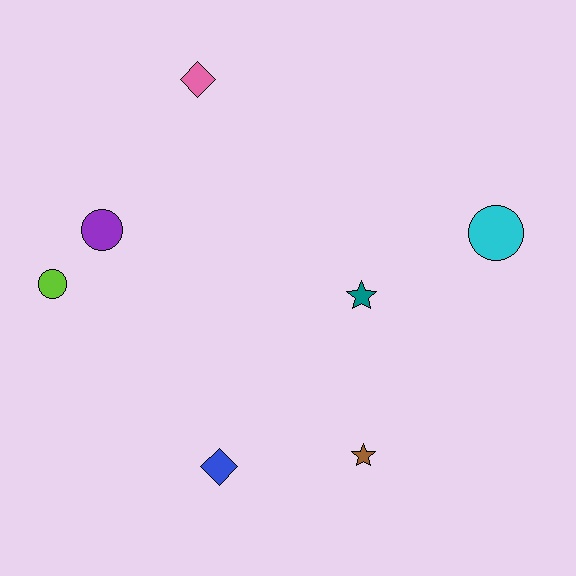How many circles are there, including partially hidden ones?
There are 3 circles.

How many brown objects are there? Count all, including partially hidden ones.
There is 1 brown object.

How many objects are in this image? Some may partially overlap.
There are 7 objects.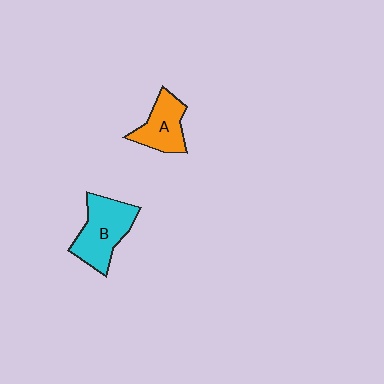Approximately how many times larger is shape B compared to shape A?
Approximately 1.4 times.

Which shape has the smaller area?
Shape A (orange).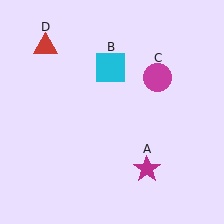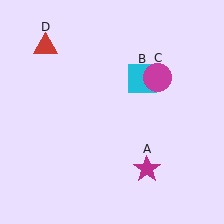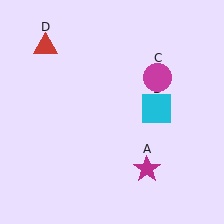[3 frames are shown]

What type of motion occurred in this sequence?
The cyan square (object B) rotated clockwise around the center of the scene.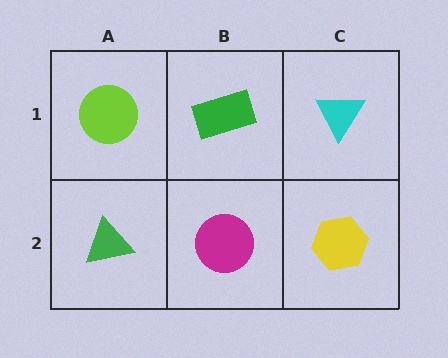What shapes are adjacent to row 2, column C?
A cyan triangle (row 1, column C), a magenta circle (row 2, column B).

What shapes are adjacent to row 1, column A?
A green triangle (row 2, column A), a green rectangle (row 1, column B).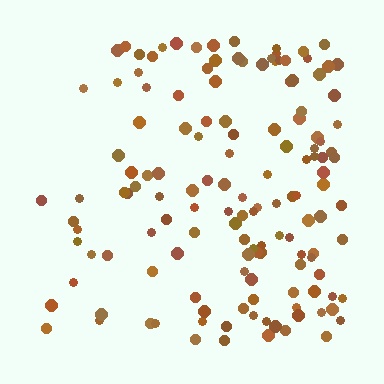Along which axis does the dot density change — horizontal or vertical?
Horizontal.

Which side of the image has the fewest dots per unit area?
The left.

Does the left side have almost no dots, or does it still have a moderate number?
Still a moderate number, just noticeably fewer than the right.